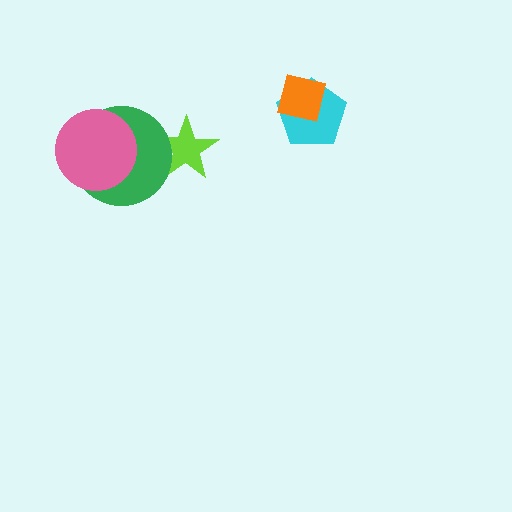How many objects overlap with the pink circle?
1 object overlaps with the pink circle.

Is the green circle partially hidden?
Yes, it is partially covered by another shape.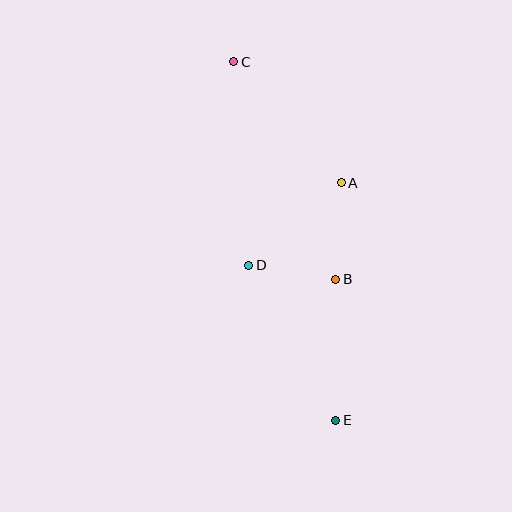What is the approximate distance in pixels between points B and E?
The distance between B and E is approximately 141 pixels.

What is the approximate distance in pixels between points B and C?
The distance between B and C is approximately 240 pixels.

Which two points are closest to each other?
Points B and D are closest to each other.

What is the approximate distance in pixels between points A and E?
The distance between A and E is approximately 238 pixels.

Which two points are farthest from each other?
Points C and E are farthest from each other.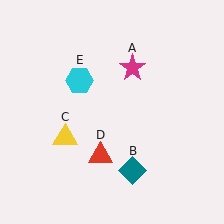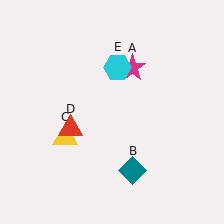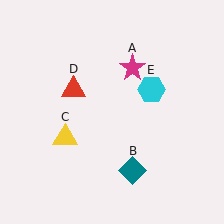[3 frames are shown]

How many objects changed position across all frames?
2 objects changed position: red triangle (object D), cyan hexagon (object E).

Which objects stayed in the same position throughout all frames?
Magenta star (object A) and teal diamond (object B) and yellow triangle (object C) remained stationary.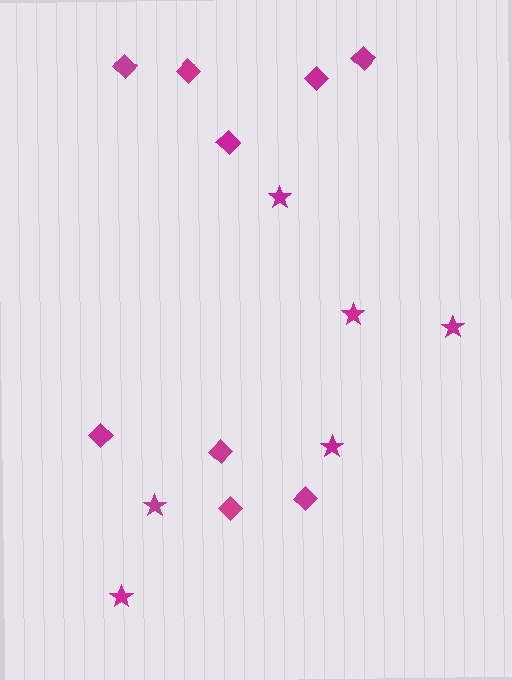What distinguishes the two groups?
There are 2 groups: one group of diamonds (9) and one group of stars (6).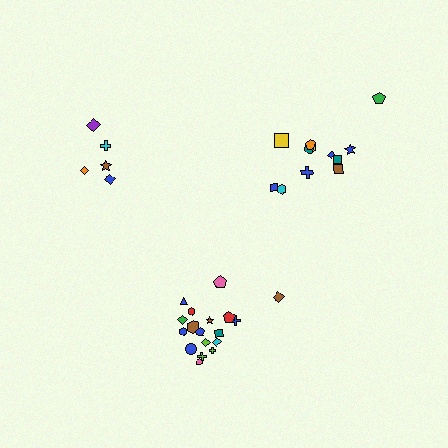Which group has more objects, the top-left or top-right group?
The top-right group.